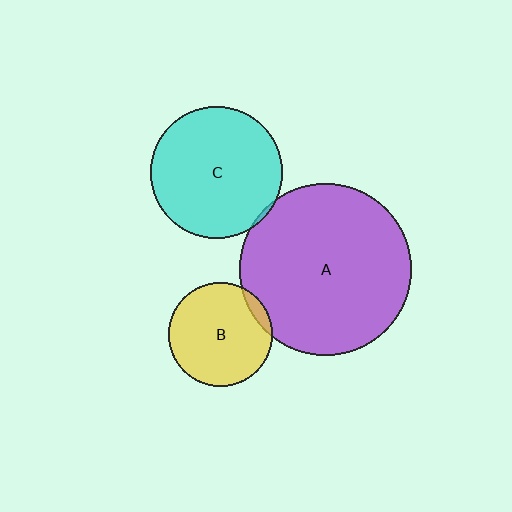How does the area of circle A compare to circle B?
Approximately 2.7 times.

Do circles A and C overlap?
Yes.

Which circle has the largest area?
Circle A (purple).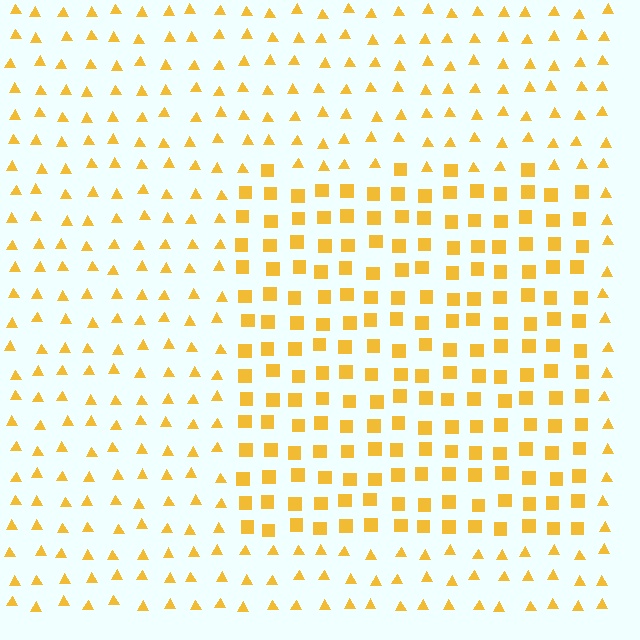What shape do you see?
I see a rectangle.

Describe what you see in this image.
The image is filled with small yellow elements arranged in a uniform grid. A rectangle-shaped region contains squares, while the surrounding area contains triangles. The boundary is defined purely by the change in element shape.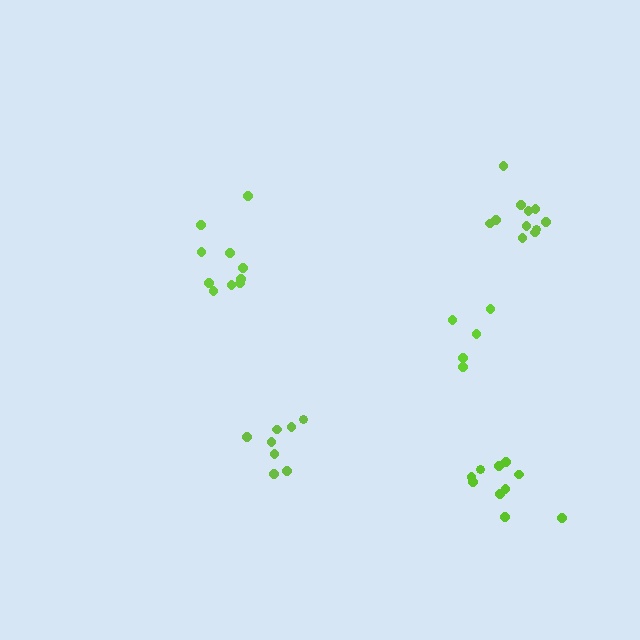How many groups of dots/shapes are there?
There are 5 groups.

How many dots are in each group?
Group 1: 10 dots, Group 2: 10 dots, Group 3: 5 dots, Group 4: 11 dots, Group 5: 8 dots (44 total).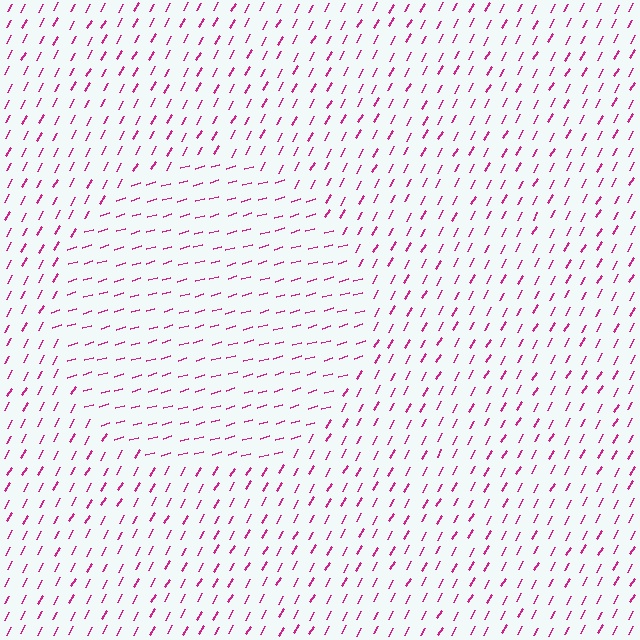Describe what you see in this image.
The image is filled with small magenta line segments. A circle region in the image has lines oriented differently from the surrounding lines, creating a visible texture boundary.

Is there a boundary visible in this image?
Yes, there is a texture boundary formed by a change in line orientation.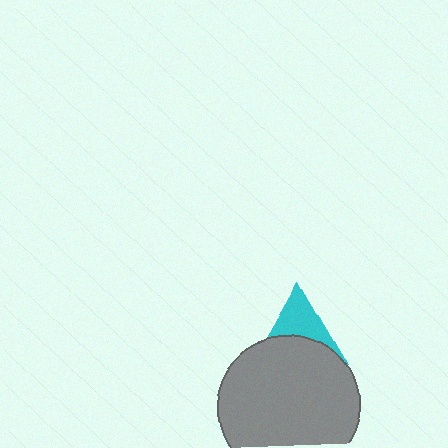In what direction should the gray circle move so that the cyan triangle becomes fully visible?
The gray circle should move down. That is the shortest direction to clear the overlap and leave the cyan triangle fully visible.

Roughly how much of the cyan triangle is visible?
About half of it is visible (roughly 46%).